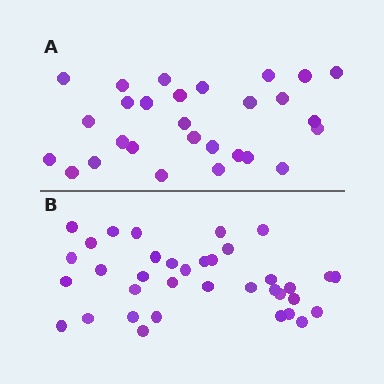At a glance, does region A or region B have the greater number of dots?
Region B (the bottom region) has more dots.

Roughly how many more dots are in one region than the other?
Region B has roughly 8 or so more dots than region A.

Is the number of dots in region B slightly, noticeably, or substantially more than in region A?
Region B has noticeably more, but not dramatically so. The ratio is roughly 1.3 to 1.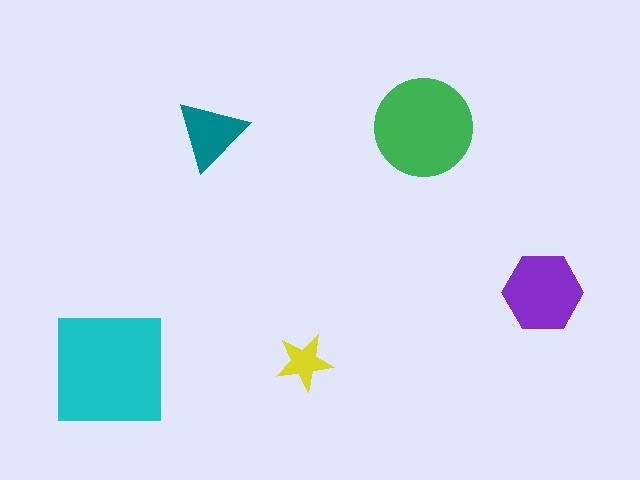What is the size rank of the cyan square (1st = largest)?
1st.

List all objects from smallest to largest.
The yellow star, the teal triangle, the purple hexagon, the green circle, the cyan square.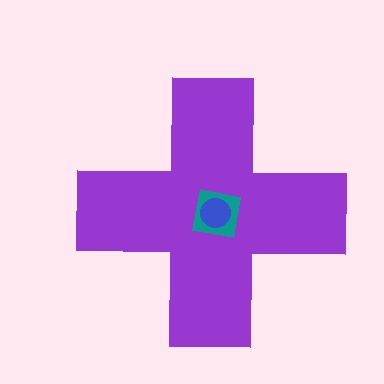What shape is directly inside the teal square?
The blue circle.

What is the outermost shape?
The purple cross.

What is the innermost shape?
The blue circle.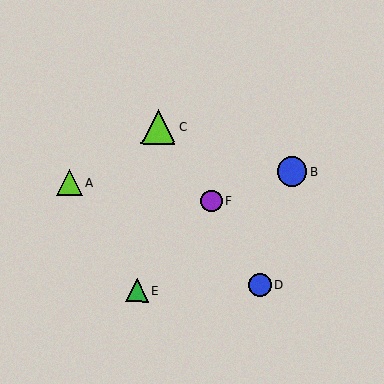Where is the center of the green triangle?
The center of the green triangle is at (137, 290).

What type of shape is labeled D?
Shape D is a blue circle.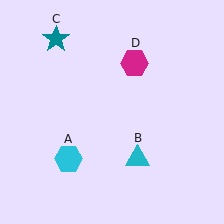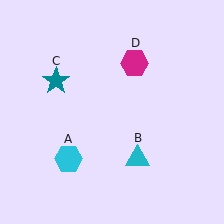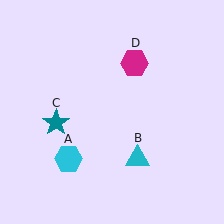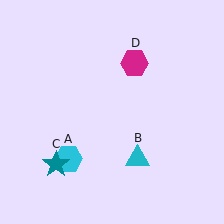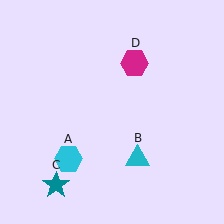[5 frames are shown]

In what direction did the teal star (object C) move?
The teal star (object C) moved down.